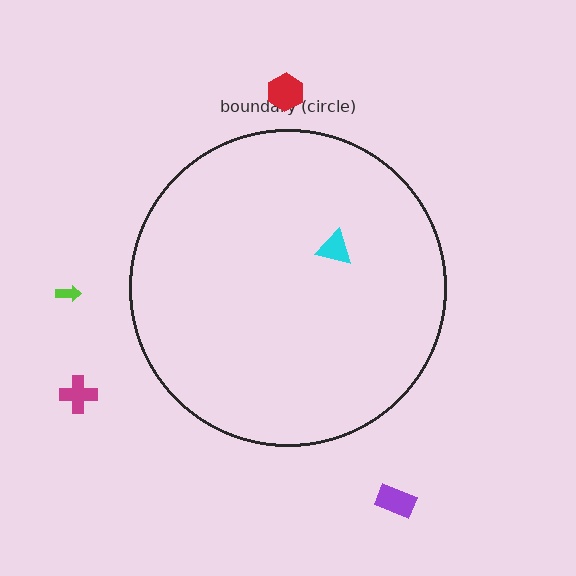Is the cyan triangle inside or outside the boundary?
Inside.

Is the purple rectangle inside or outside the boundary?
Outside.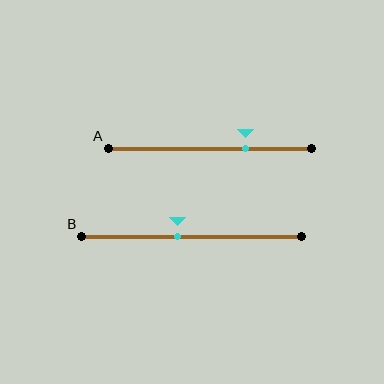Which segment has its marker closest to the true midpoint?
Segment B has its marker closest to the true midpoint.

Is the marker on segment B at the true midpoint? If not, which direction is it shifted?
No, the marker on segment B is shifted to the left by about 6% of the segment length.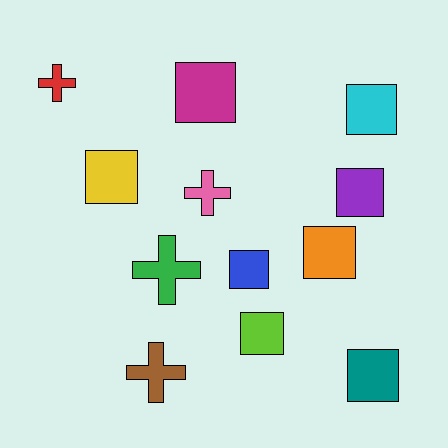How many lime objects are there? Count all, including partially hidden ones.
There is 1 lime object.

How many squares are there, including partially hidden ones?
There are 8 squares.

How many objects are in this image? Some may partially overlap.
There are 12 objects.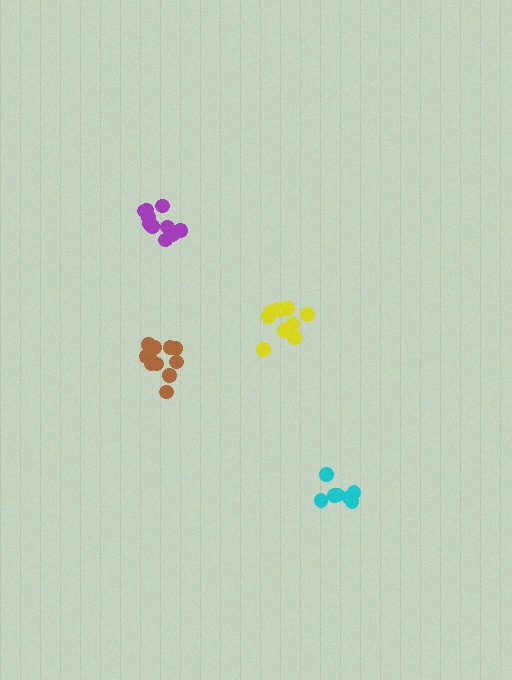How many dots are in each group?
Group 1: 10 dots, Group 2: 7 dots, Group 3: 10 dots, Group 4: 11 dots (38 total).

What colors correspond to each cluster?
The clusters are colored: yellow, cyan, purple, brown.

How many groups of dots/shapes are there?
There are 4 groups.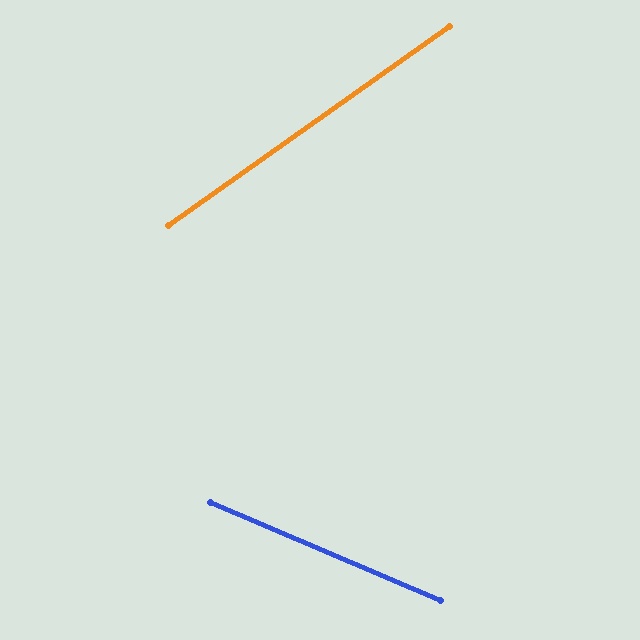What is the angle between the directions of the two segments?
Approximately 59 degrees.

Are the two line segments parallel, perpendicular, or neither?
Neither parallel nor perpendicular — they differ by about 59°.